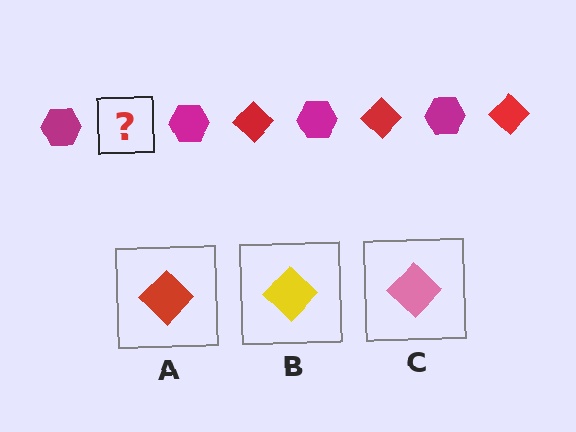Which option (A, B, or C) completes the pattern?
A.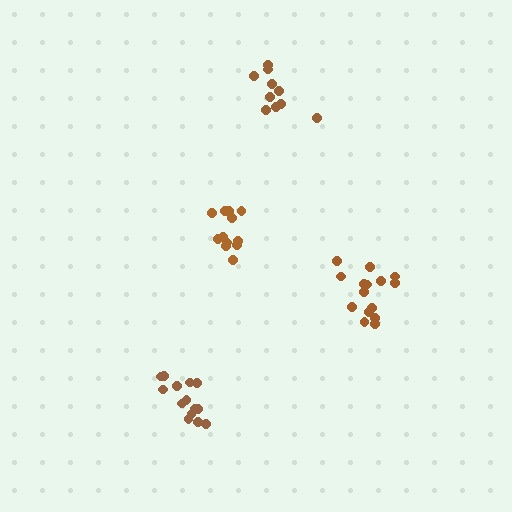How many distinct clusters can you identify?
There are 4 distinct clusters.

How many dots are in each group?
Group 1: 11 dots, Group 2: 15 dots, Group 3: 12 dots, Group 4: 14 dots (52 total).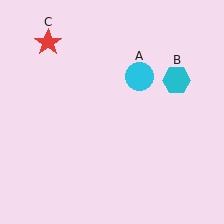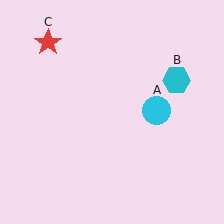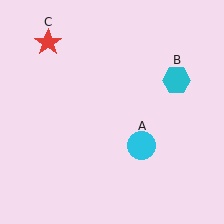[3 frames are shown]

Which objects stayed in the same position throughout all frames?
Cyan hexagon (object B) and red star (object C) remained stationary.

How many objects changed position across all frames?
1 object changed position: cyan circle (object A).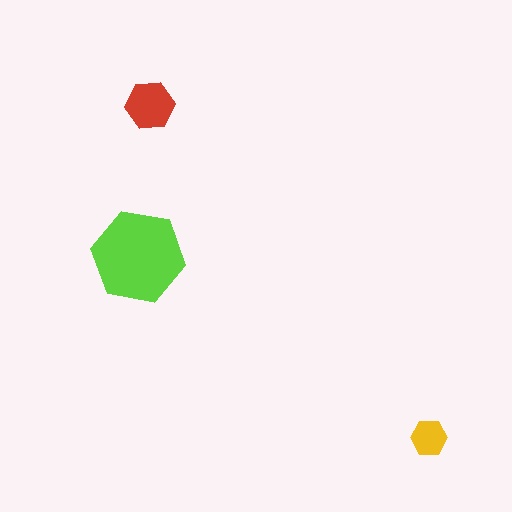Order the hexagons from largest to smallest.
the lime one, the red one, the yellow one.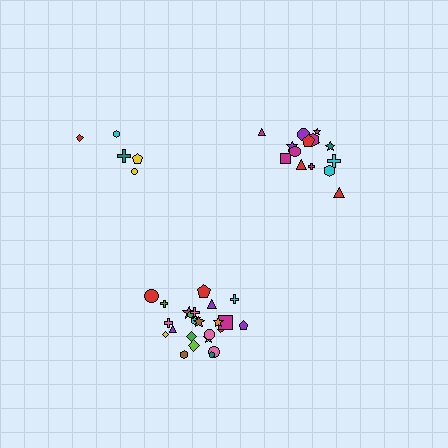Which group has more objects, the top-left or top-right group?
The top-right group.